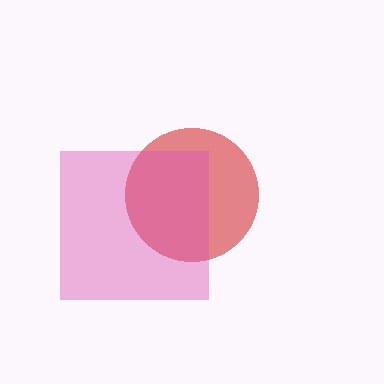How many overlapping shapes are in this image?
There are 2 overlapping shapes in the image.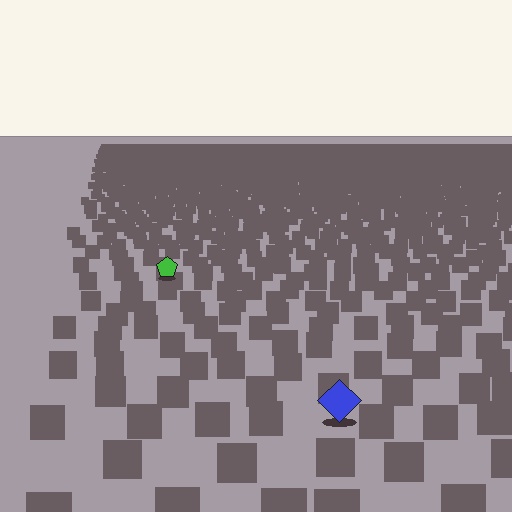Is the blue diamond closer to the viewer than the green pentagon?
Yes. The blue diamond is closer — you can tell from the texture gradient: the ground texture is coarser near it.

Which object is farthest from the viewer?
The green pentagon is farthest from the viewer. It appears smaller and the ground texture around it is denser.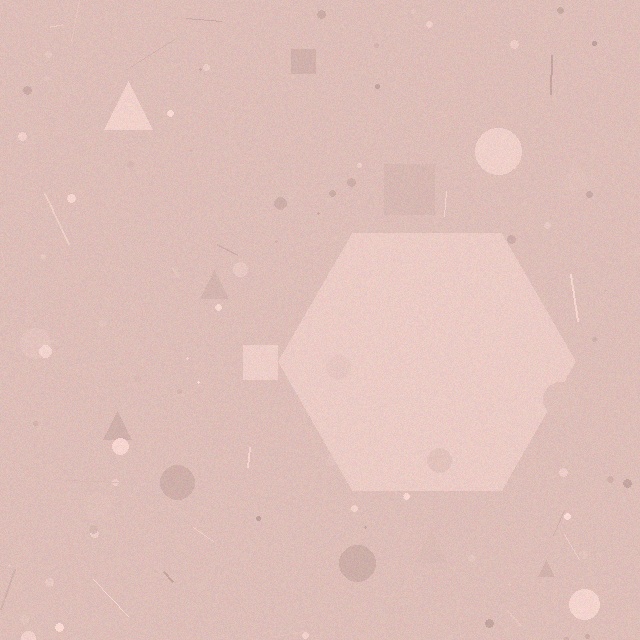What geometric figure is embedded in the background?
A hexagon is embedded in the background.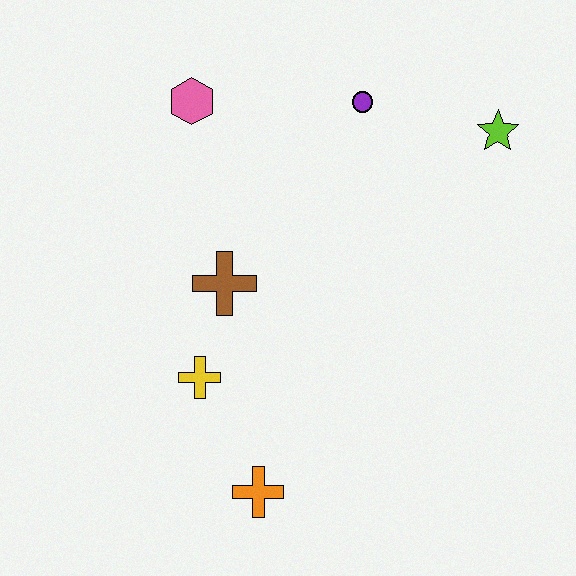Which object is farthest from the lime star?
The orange cross is farthest from the lime star.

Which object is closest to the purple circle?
The lime star is closest to the purple circle.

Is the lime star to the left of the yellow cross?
No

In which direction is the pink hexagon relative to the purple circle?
The pink hexagon is to the left of the purple circle.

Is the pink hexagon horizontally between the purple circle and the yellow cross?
No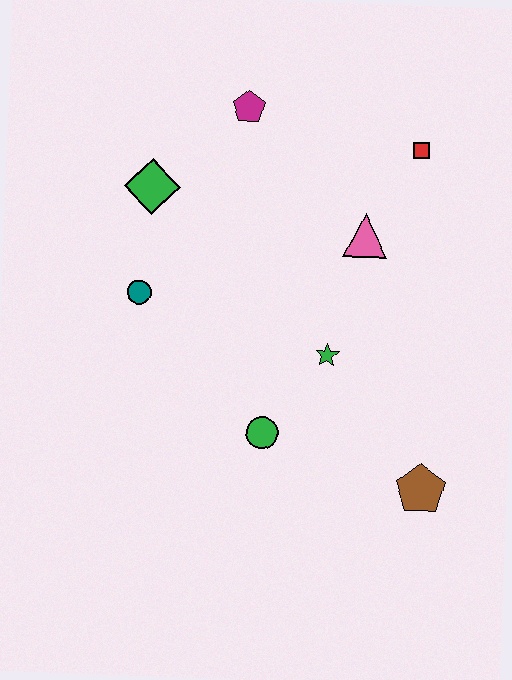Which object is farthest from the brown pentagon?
The magenta pentagon is farthest from the brown pentagon.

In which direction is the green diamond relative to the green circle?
The green diamond is above the green circle.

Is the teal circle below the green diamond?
Yes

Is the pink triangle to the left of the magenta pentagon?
No